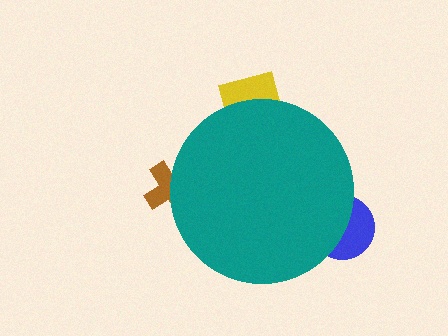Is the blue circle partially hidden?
Yes, the blue circle is partially hidden behind the teal circle.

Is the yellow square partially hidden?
Yes, the yellow square is partially hidden behind the teal circle.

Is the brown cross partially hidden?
Yes, the brown cross is partially hidden behind the teal circle.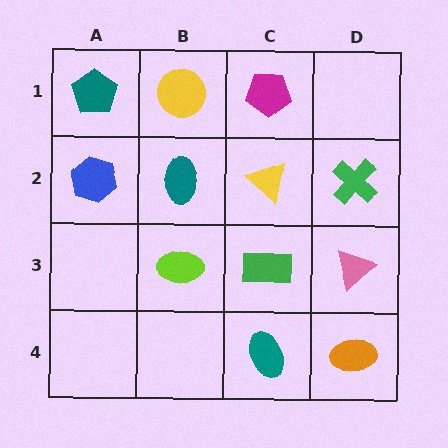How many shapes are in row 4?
2 shapes.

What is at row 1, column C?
A magenta pentagon.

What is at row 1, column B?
A yellow circle.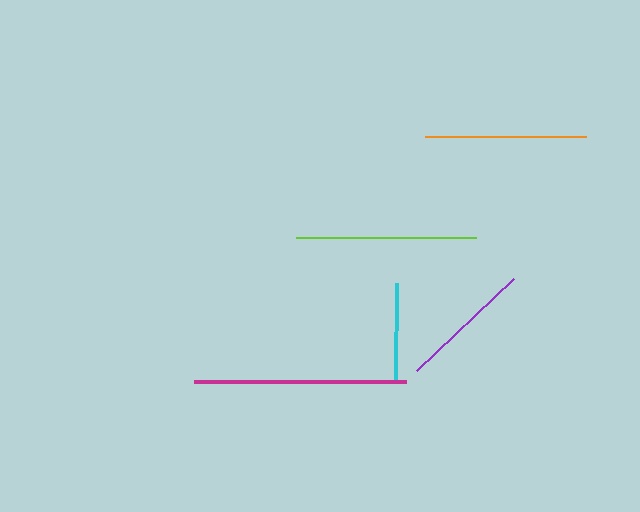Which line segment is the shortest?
The cyan line is the shortest at approximately 95 pixels.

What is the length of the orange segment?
The orange segment is approximately 161 pixels long.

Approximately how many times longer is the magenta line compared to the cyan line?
The magenta line is approximately 2.2 times the length of the cyan line.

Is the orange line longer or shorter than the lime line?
The lime line is longer than the orange line.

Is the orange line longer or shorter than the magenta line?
The magenta line is longer than the orange line.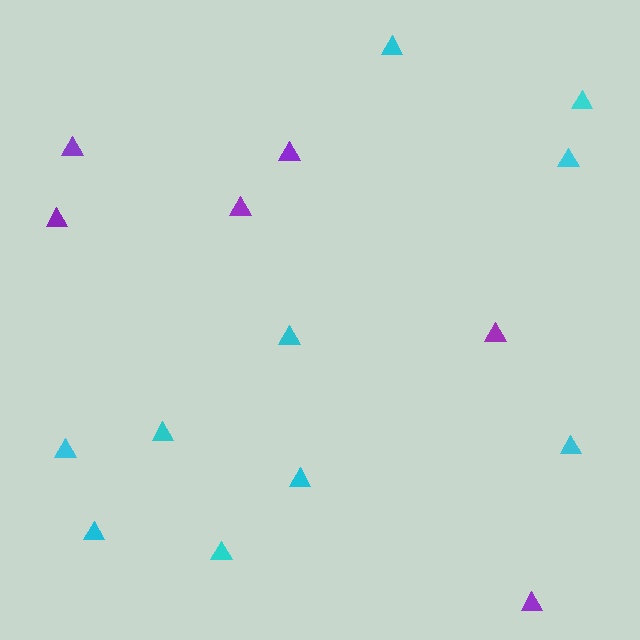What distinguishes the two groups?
There are 2 groups: one group of cyan triangles (10) and one group of purple triangles (6).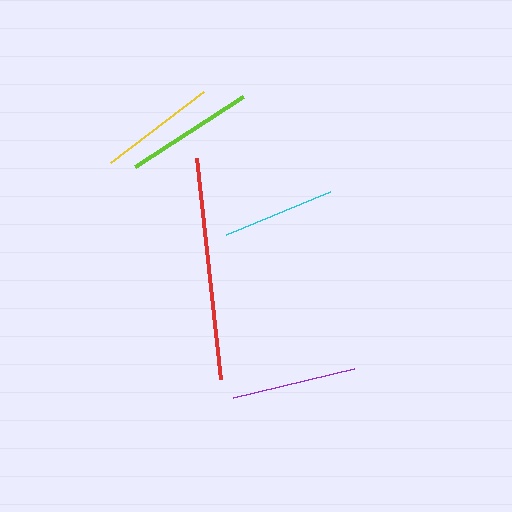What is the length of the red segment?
The red segment is approximately 222 pixels long.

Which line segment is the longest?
The red line is the longest at approximately 222 pixels.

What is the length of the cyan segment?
The cyan segment is approximately 113 pixels long.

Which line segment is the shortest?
The cyan line is the shortest at approximately 113 pixels.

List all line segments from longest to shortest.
From longest to shortest: red, lime, purple, yellow, cyan.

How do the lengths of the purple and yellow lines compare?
The purple and yellow lines are approximately the same length.